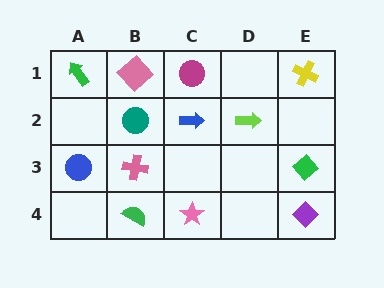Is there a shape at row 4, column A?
No, that cell is empty.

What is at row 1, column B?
A pink diamond.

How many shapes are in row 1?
4 shapes.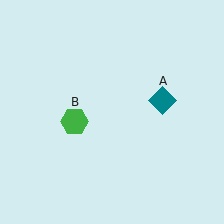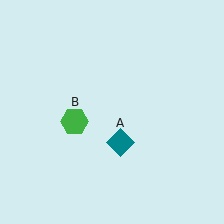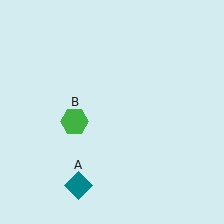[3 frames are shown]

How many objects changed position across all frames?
1 object changed position: teal diamond (object A).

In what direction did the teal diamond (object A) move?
The teal diamond (object A) moved down and to the left.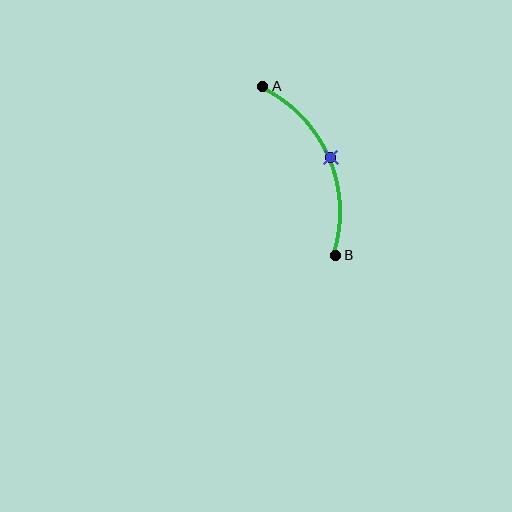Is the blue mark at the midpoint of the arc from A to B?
Yes. The blue mark lies on the arc at equal arc-length from both A and B — it is the arc midpoint.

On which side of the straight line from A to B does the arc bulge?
The arc bulges to the right of the straight line connecting A and B.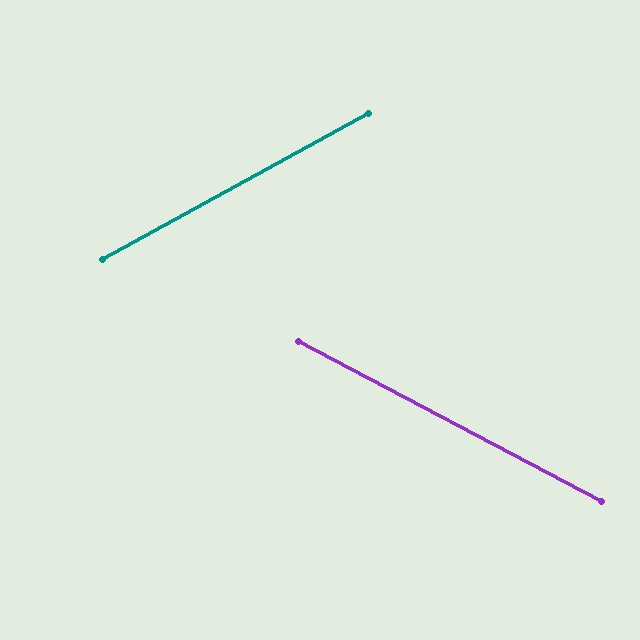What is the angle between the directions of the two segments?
Approximately 57 degrees.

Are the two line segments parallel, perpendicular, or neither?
Neither parallel nor perpendicular — they differ by about 57°.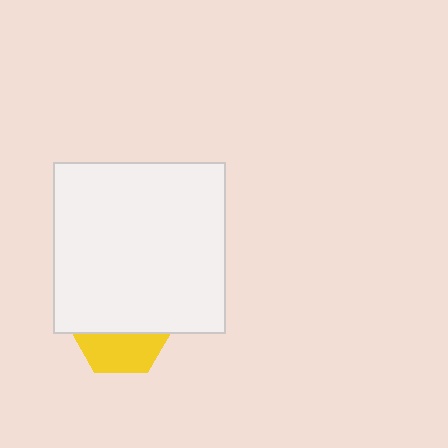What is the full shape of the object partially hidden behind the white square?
The partially hidden object is a yellow hexagon.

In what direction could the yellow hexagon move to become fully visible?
The yellow hexagon could move down. That would shift it out from behind the white square entirely.